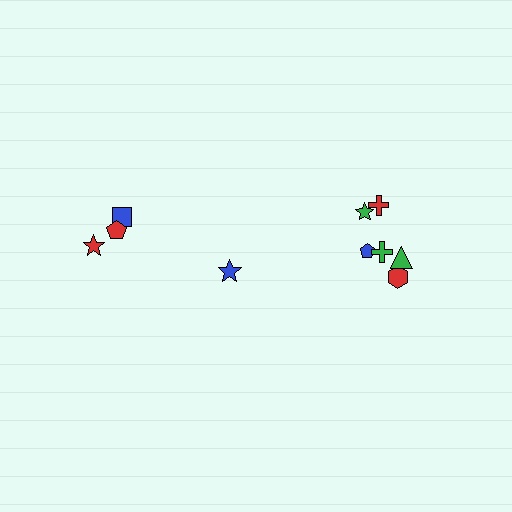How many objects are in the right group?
There are 6 objects.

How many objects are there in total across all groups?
There are 10 objects.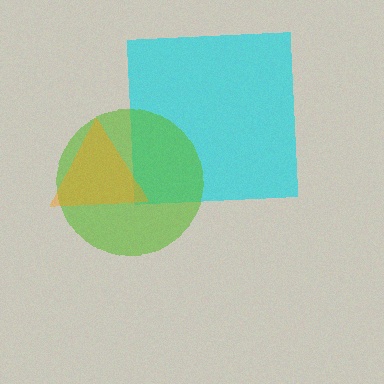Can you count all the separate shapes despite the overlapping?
Yes, there are 3 separate shapes.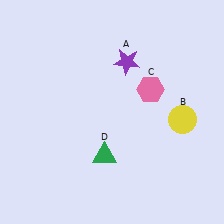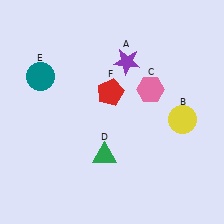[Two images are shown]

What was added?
A teal circle (E), a red pentagon (F) were added in Image 2.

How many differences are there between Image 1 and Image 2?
There are 2 differences between the two images.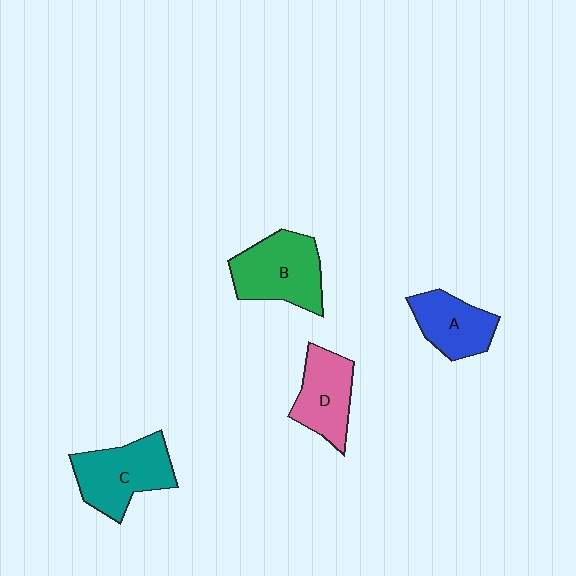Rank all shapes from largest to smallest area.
From largest to smallest: B (green), C (teal), D (pink), A (blue).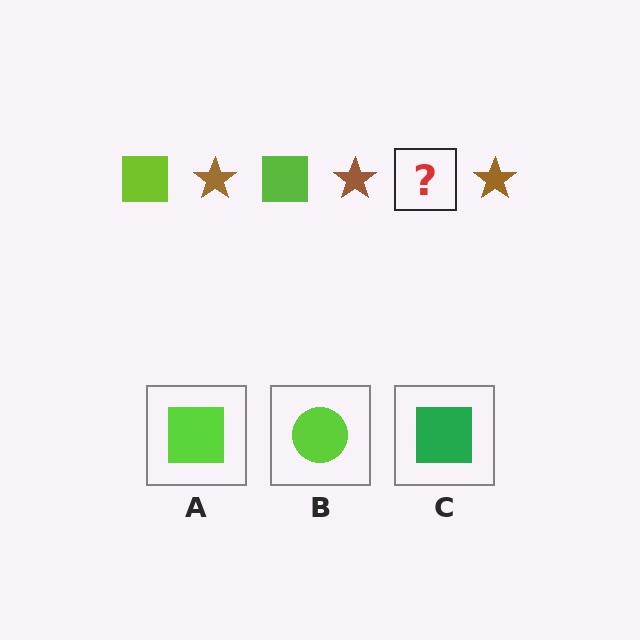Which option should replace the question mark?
Option A.